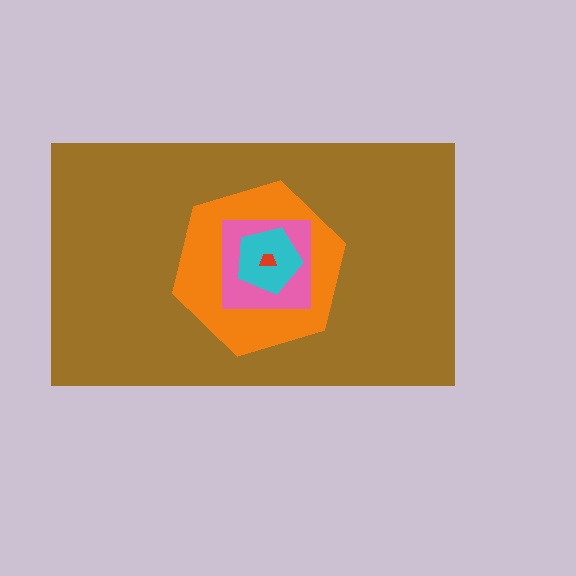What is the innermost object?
The red trapezoid.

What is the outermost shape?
The brown rectangle.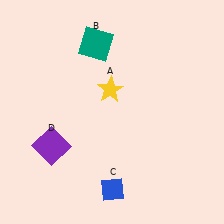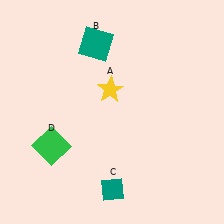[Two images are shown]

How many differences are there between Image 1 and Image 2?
There are 2 differences between the two images.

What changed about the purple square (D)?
In Image 1, D is purple. In Image 2, it changed to green.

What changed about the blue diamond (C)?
In Image 1, C is blue. In Image 2, it changed to teal.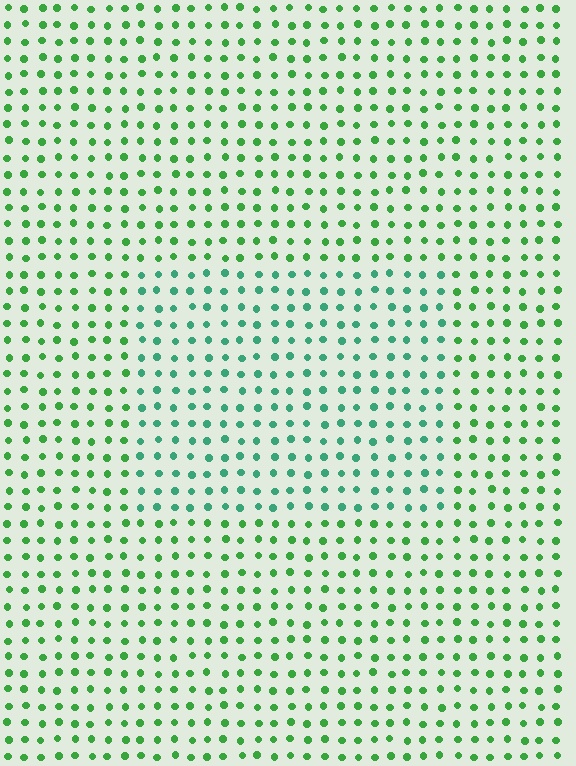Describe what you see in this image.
The image is filled with small green elements in a uniform arrangement. A rectangle-shaped region is visible where the elements are tinted to a slightly different hue, forming a subtle color boundary.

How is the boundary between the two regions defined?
The boundary is defined purely by a slight shift in hue (about 33 degrees). Spacing, size, and orientation are identical on both sides.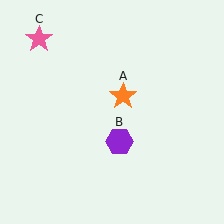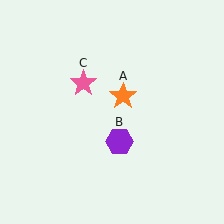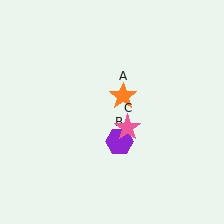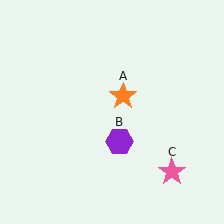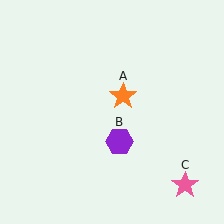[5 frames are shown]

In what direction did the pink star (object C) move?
The pink star (object C) moved down and to the right.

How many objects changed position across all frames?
1 object changed position: pink star (object C).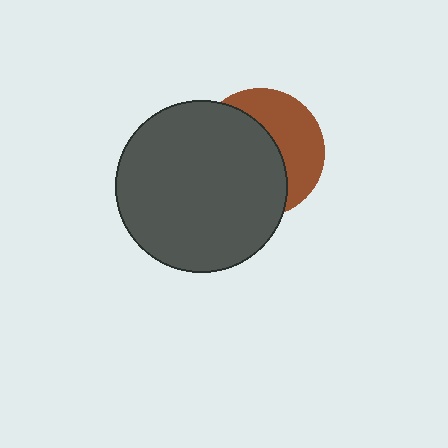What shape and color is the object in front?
The object in front is a dark gray circle.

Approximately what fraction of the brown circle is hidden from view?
Roughly 59% of the brown circle is hidden behind the dark gray circle.